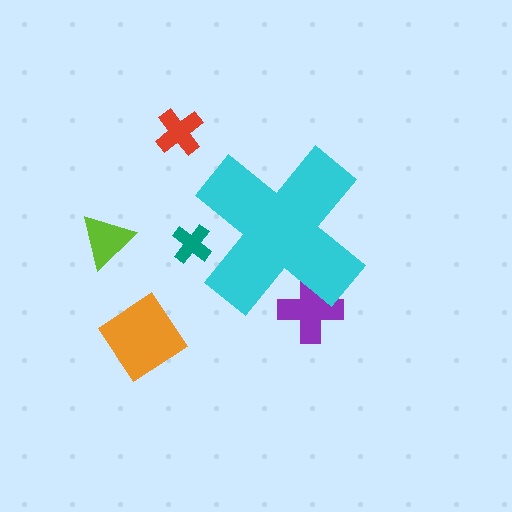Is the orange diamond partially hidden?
No, the orange diamond is fully visible.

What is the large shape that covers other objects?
A cyan cross.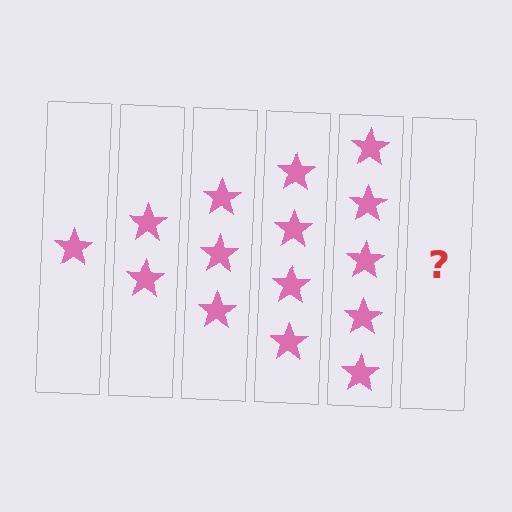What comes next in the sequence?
The next element should be 6 stars.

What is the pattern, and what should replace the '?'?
The pattern is that each step adds one more star. The '?' should be 6 stars.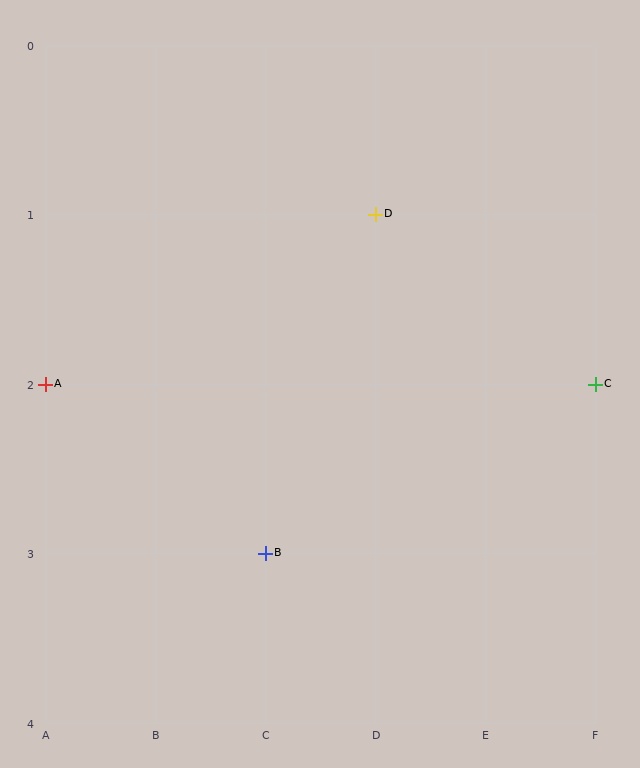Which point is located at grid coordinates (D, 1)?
Point D is at (D, 1).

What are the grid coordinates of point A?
Point A is at grid coordinates (A, 2).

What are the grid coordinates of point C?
Point C is at grid coordinates (F, 2).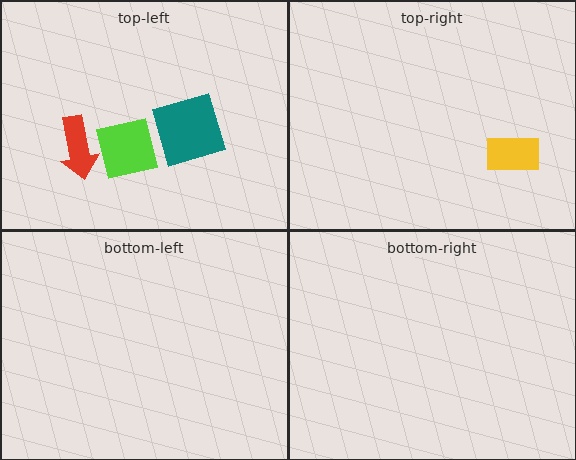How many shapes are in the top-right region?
1.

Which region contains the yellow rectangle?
The top-right region.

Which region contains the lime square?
The top-left region.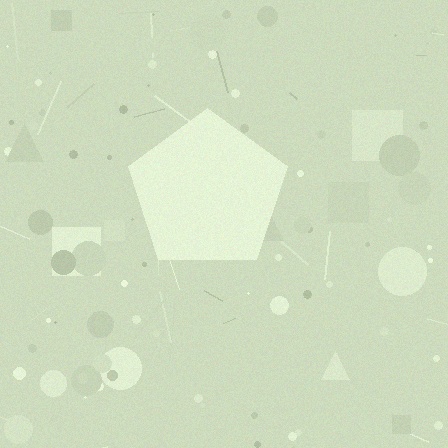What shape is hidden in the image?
A pentagon is hidden in the image.